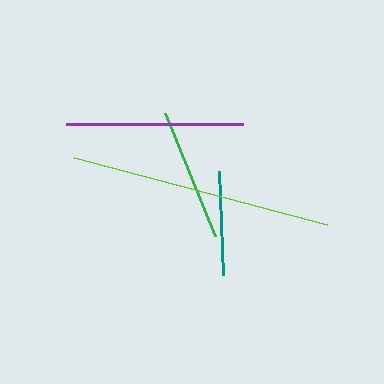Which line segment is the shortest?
The teal line is the shortest at approximately 104 pixels.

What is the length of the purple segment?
The purple segment is approximately 176 pixels long.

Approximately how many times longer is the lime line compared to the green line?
The lime line is approximately 2.0 times the length of the green line.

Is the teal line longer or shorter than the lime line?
The lime line is longer than the teal line.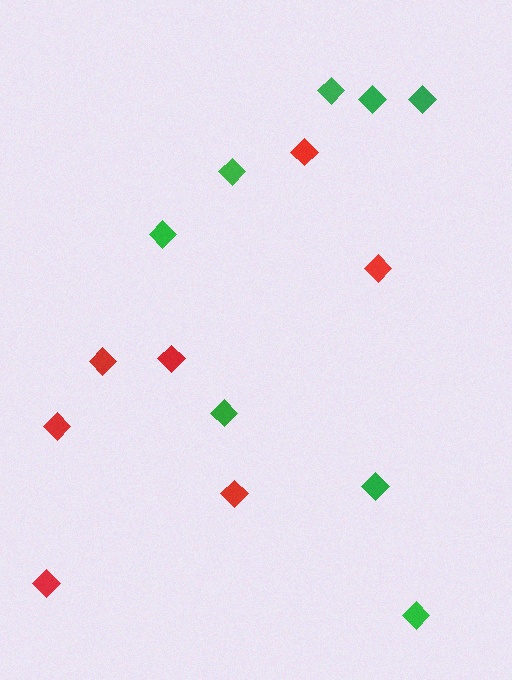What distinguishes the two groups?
There are 2 groups: one group of green diamonds (8) and one group of red diamonds (7).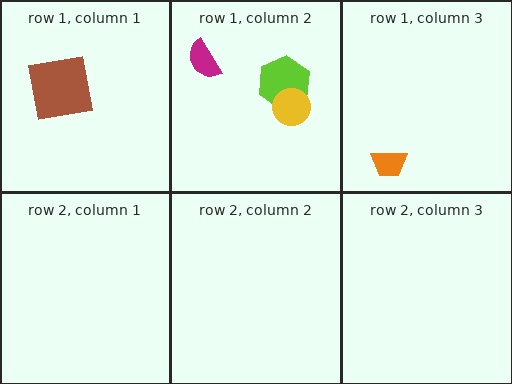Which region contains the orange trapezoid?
The row 1, column 3 region.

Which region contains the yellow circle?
The row 1, column 2 region.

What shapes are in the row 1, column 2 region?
The lime hexagon, the magenta semicircle, the yellow circle.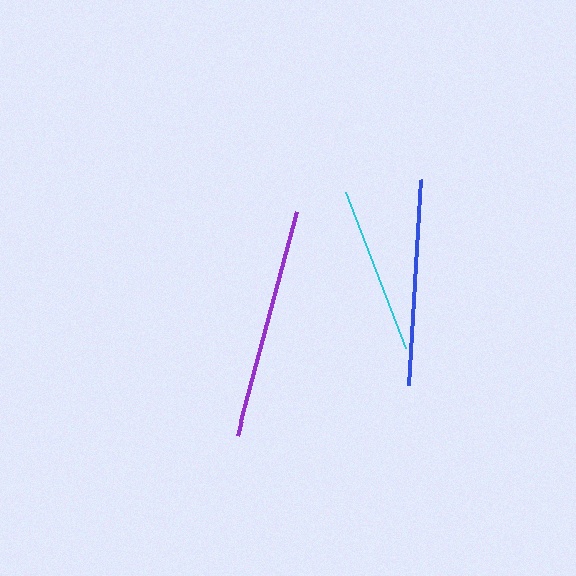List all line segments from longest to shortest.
From longest to shortest: purple, blue, cyan.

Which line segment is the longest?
The purple line is the longest at approximately 232 pixels.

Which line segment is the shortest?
The cyan line is the shortest at approximately 167 pixels.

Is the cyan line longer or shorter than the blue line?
The blue line is longer than the cyan line.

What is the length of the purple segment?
The purple segment is approximately 232 pixels long.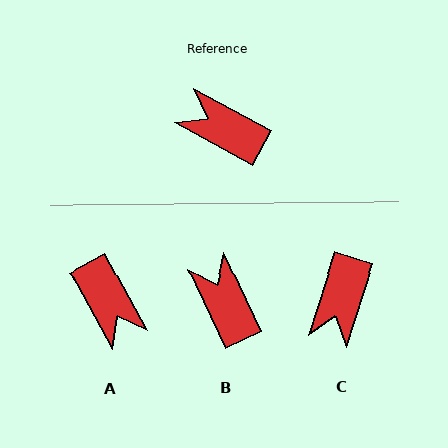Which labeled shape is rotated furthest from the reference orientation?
A, about 148 degrees away.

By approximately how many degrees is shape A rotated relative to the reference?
Approximately 148 degrees counter-clockwise.